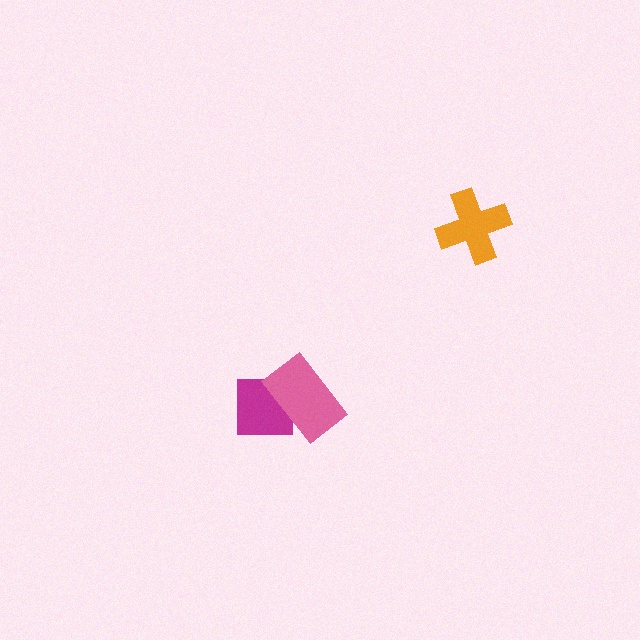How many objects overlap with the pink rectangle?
1 object overlaps with the pink rectangle.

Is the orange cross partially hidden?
No, no other shape covers it.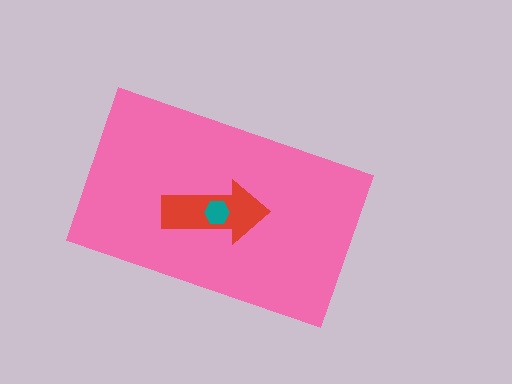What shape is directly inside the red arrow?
The teal hexagon.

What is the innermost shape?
The teal hexagon.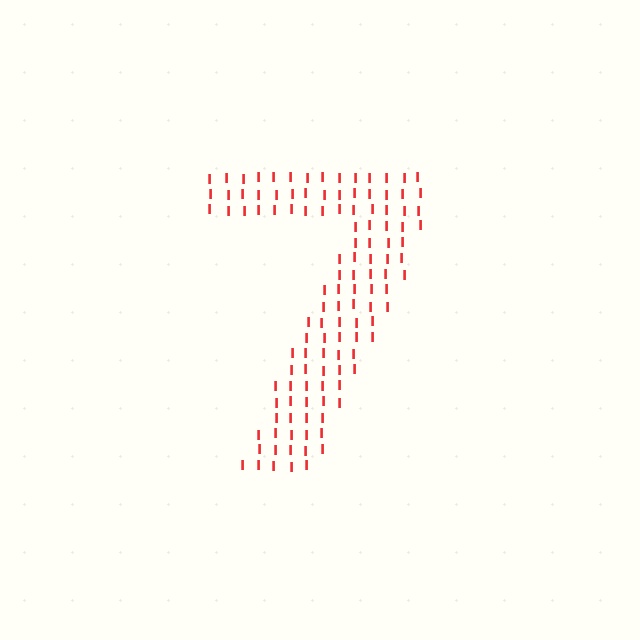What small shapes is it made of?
It is made of small letter I's.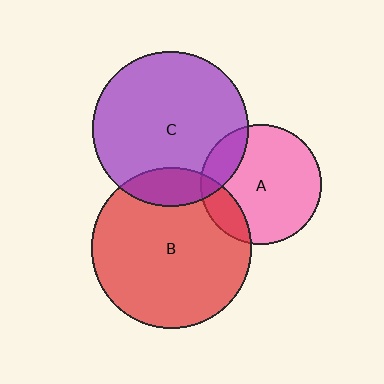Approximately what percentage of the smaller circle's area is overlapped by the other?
Approximately 15%.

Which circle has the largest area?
Circle B (red).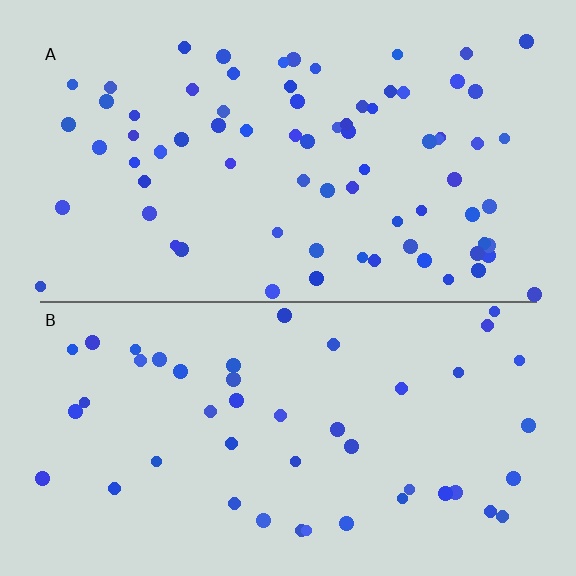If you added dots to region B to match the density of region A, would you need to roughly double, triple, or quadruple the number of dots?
Approximately double.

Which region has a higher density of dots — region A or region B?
A (the top).